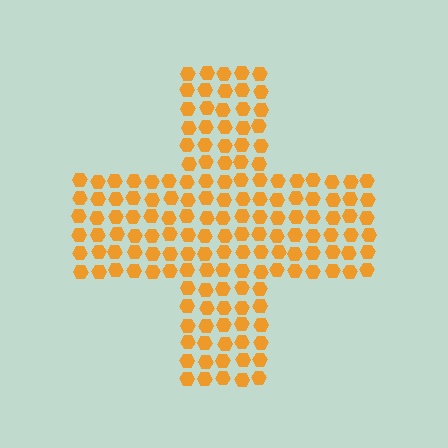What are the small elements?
The small elements are hexagons.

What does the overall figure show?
The overall figure shows a cross.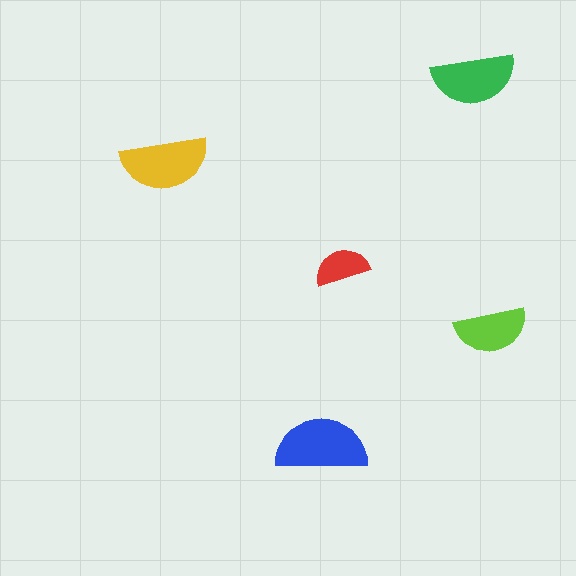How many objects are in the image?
There are 5 objects in the image.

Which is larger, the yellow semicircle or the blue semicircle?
The blue one.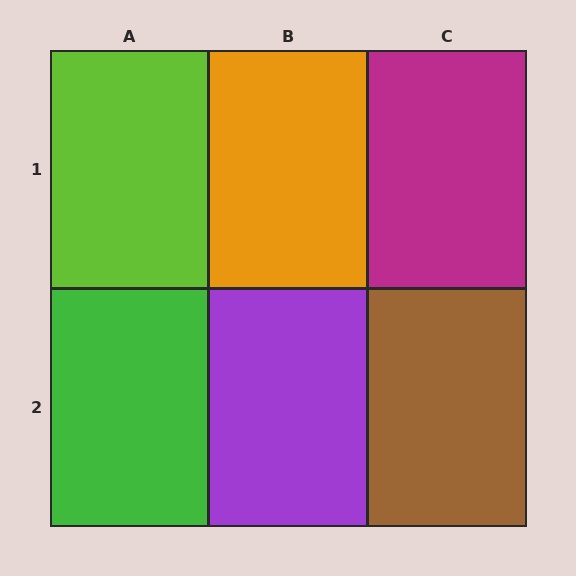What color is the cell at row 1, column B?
Orange.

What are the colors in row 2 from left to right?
Green, purple, brown.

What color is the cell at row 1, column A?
Lime.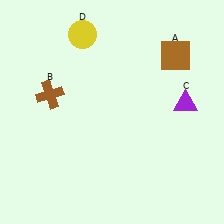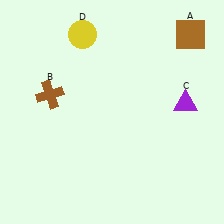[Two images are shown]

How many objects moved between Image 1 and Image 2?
1 object moved between the two images.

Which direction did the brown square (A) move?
The brown square (A) moved up.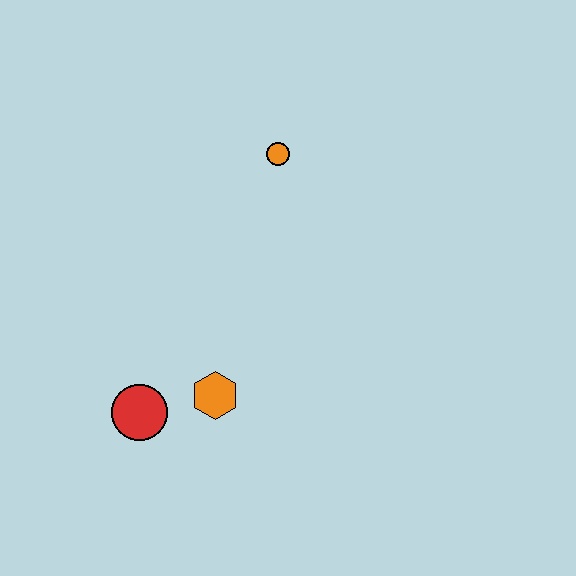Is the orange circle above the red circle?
Yes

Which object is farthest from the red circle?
The orange circle is farthest from the red circle.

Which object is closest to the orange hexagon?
The red circle is closest to the orange hexagon.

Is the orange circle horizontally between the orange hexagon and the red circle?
No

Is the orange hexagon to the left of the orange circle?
Yes